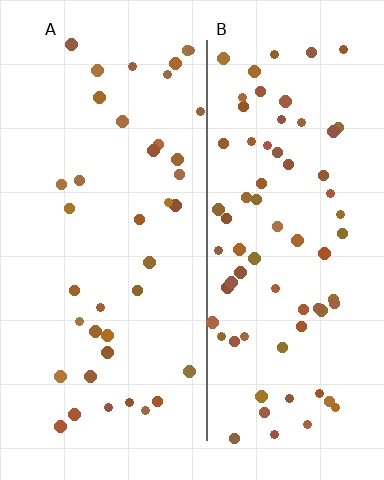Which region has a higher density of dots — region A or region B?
B (the right).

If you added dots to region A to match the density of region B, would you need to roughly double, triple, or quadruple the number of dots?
Approximately double.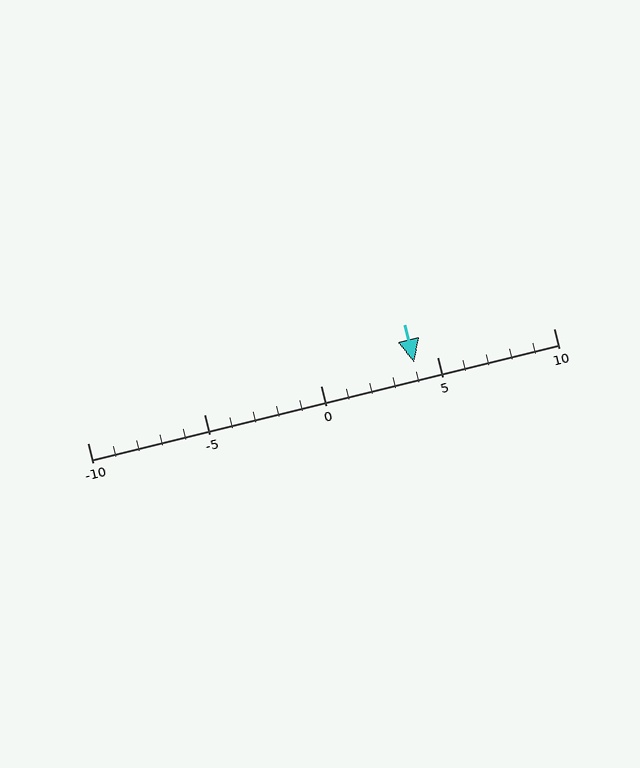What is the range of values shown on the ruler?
The ruler shows values from -10 to 10.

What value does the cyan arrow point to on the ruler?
The cyan arrow points to approximately 4.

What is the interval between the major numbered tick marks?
The major tick marks are spaced 5 units apart.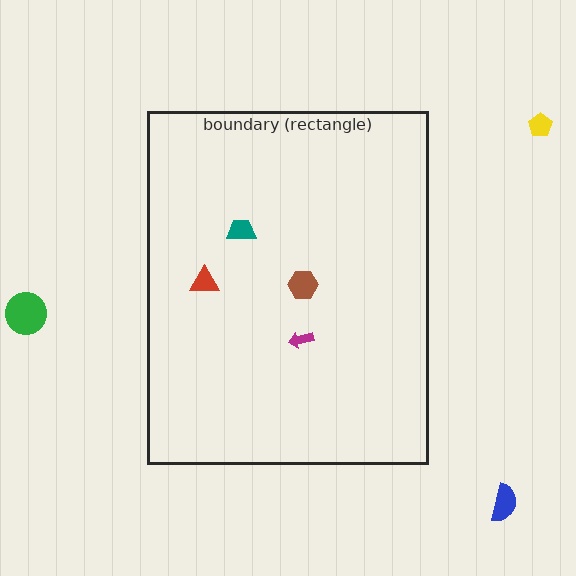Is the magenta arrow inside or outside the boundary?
Inside.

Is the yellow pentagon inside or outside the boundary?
Outside.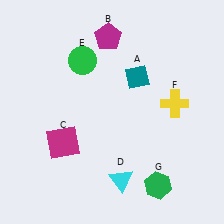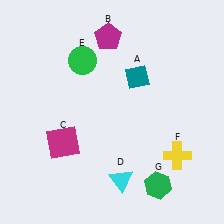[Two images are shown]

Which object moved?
The yellow cross (F) moved down.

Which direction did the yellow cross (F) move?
The yellow cross (F) moved down.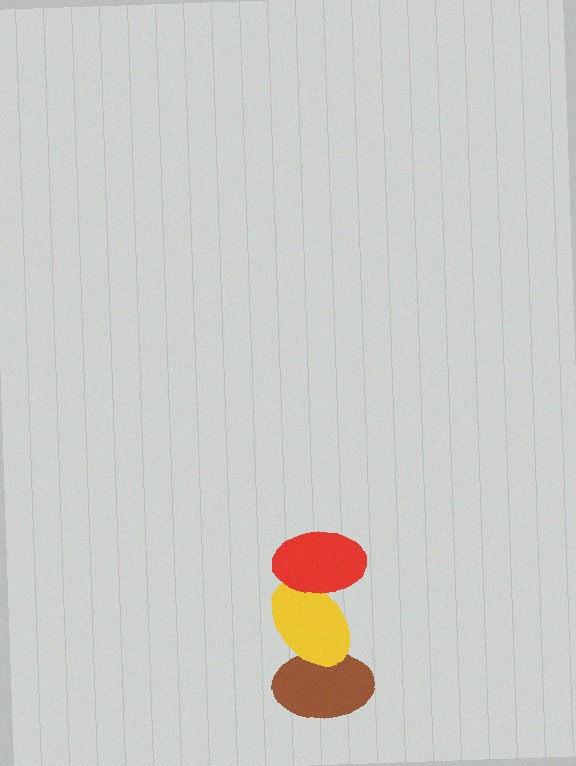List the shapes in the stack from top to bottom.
From top to bottom: the red ellipse, the yellow ellipse, the brown ellipse.